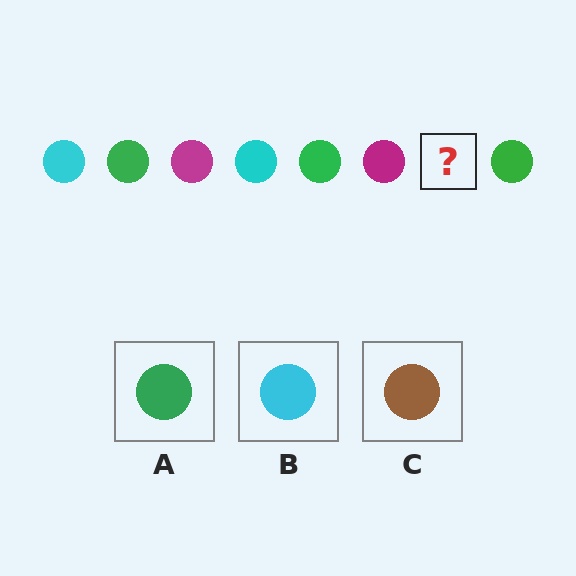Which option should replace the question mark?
Option B.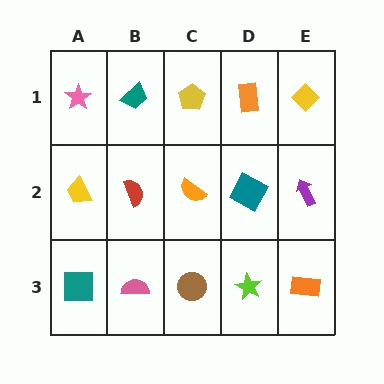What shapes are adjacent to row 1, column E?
A purple arrow (row 2, column E), an orange rectangle (row 1, column D).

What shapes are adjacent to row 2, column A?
A pink star (row 1, column A), a teal square (row 3, column A), a red semicircle (row 2, column B).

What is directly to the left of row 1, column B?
A pink star.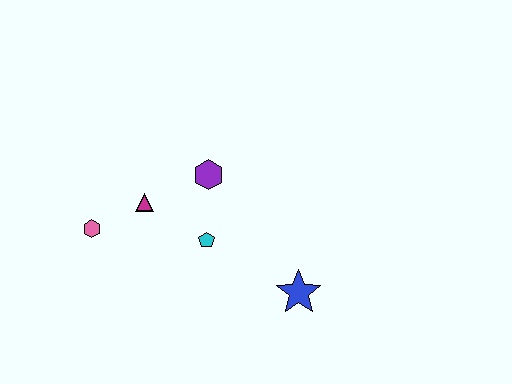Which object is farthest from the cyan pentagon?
The pink hexagon is farthest from the cyan pentagon.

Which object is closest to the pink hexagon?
The magenta triangle is closest to the pink hexagon.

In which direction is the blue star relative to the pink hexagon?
The blue star is to the right of the pink hexagon.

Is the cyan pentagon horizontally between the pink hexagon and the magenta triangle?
No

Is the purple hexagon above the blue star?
Yes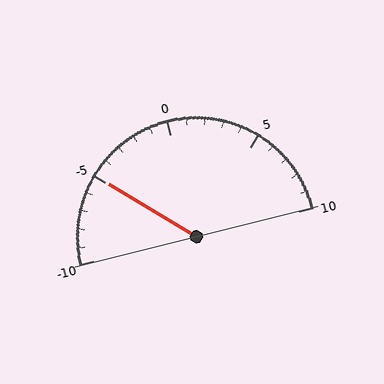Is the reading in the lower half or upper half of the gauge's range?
The reading is in the lower half of the range (-10 to 10).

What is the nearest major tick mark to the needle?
The nearest major tick mark is -5.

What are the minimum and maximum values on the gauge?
The gauge ranges from -10 to 10.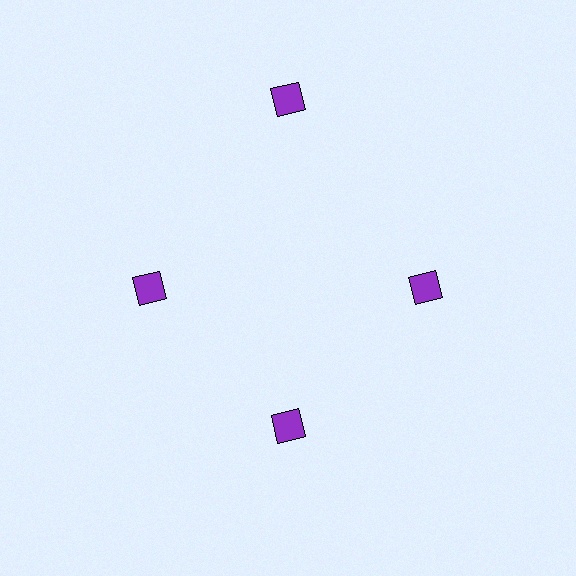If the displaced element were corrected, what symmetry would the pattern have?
It would have 4-fold rotational symmetry — the pattern would map onto itself every 90 degrees.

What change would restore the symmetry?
The symmetry would be restored by moving it inward, back onto the ring so that all 4 diamonds sit at equal angles and equal distance from the center.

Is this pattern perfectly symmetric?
No. The 4 purple diamonds are arranged in a ring, but one element near the 12 o'clock position is pushed outward from the center, breaking the 4-fold rotational symmetry.